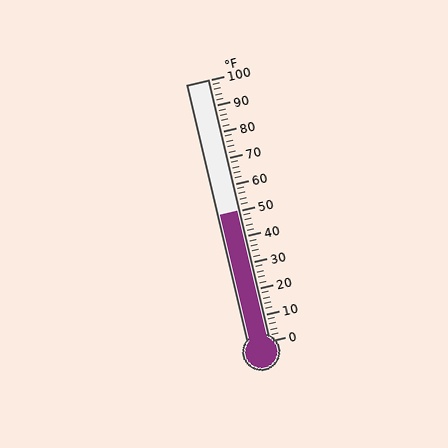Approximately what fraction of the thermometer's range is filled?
The thermometer is filled to approximately 50% of its range.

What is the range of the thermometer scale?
The thermometer scale ranges from 0°F to 100°F.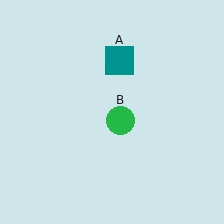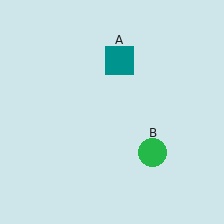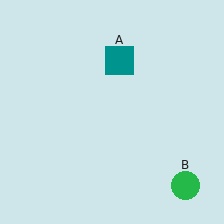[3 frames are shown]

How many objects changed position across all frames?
1 object changed position: green circle (object B).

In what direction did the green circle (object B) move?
The green circle (object B) moved down and to the right.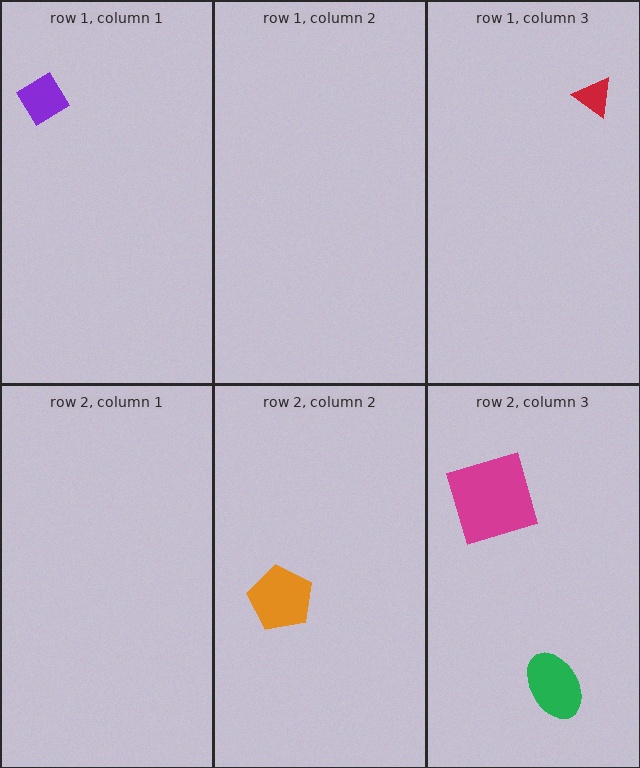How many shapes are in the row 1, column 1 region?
1.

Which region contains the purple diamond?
The row 1, column 1 region.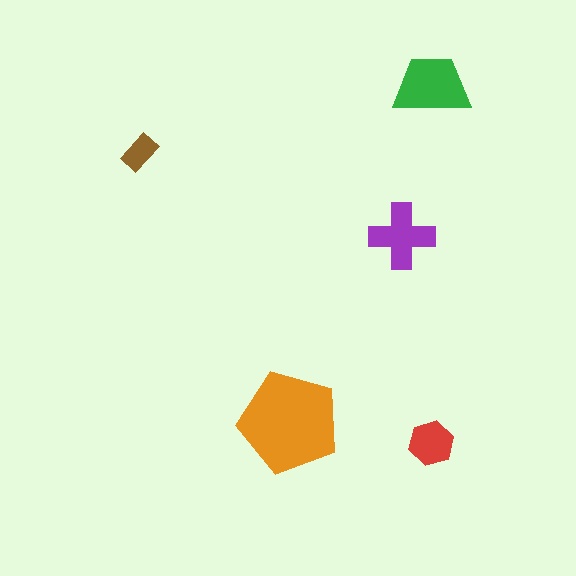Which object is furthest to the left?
The brown rectangle is leftmost.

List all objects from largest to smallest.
The orange pentagon, the green trapezoid, the purple cross, the red hexagon, the brown rectangle.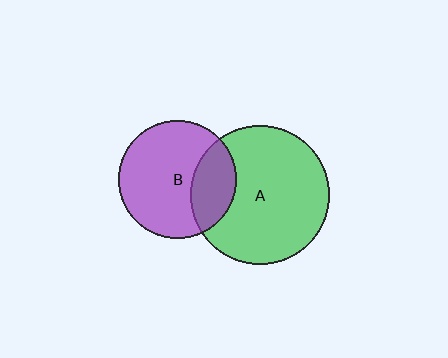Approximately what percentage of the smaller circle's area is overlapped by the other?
Approximately 30%.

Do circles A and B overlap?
Yes.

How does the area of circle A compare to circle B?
Approximately 1.4 times.